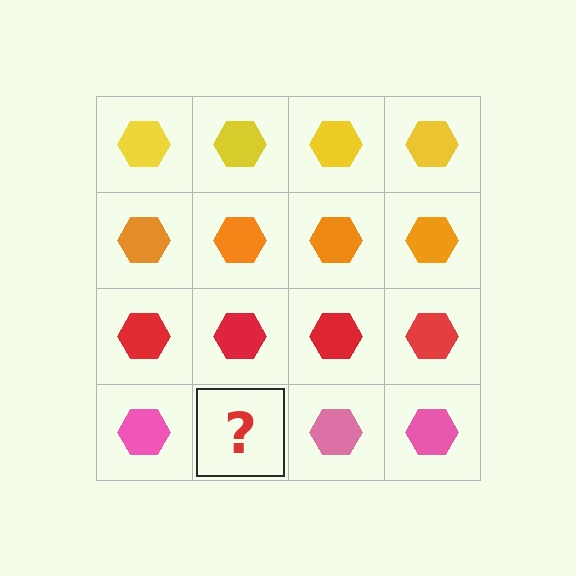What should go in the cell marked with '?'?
The missing cell should contain a pink hexagon.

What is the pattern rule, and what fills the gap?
The rule is that each row has a consistent color. The gap should be filled with a pink hexagon.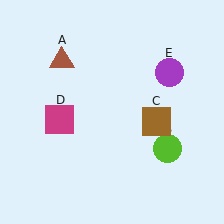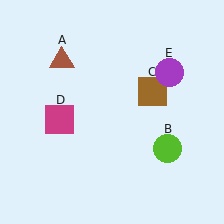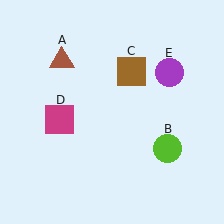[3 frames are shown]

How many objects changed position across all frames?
1 object changed position: brown square (object C).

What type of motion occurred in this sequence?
The brown square (object C) rotated counterclockwise around the center of the scene.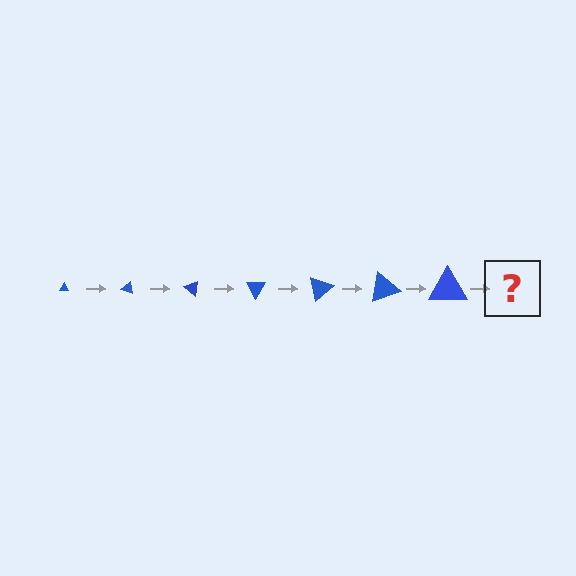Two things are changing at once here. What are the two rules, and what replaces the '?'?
The two rules are that the triangle grows larger each step and it rotates 20 degrees each step. The '?' should be a triangle, larger than the previous one and rotated 140 degrees from the start.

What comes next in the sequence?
The next element should be a triangle, larger than the previous one and rotated 140 degrees from the start.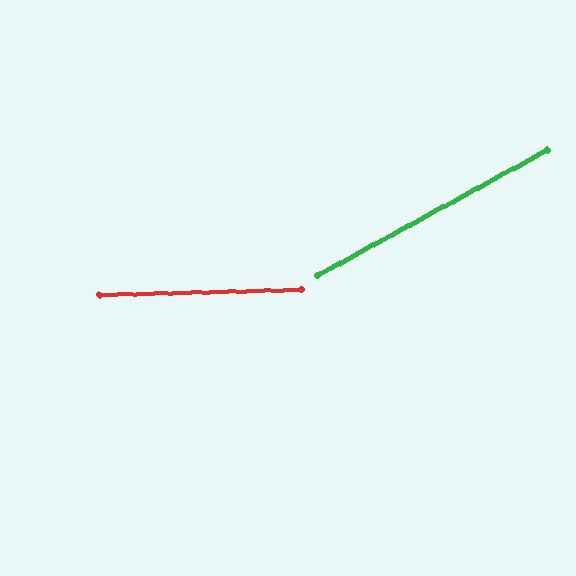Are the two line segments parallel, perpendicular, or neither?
Neither parallel nor perpendicular — they differ by about 27°.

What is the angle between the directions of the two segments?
Approximately 27 degrees.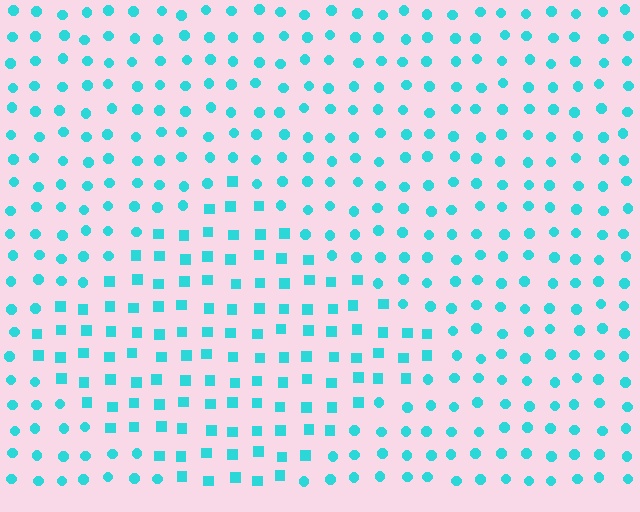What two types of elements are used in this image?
The image uses squares inside the diamond region and circles outside it.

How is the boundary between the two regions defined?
The boundary is defined by a change in element shape: squares inside vs. circles outside. All elements share the same color and spacing.